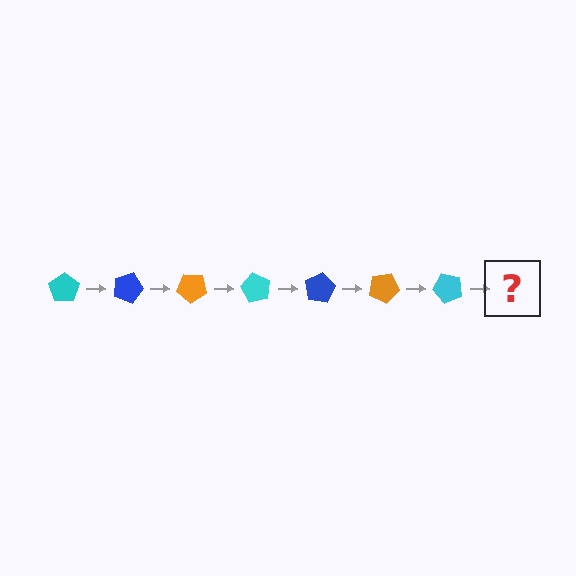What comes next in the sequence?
The next element should be a blue pentagon, rotated 140 degrees from the start.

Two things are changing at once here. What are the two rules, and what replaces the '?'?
The two rules are that it rotates 20 degrees each step and the color cycles through cyan, blue, and orange. The '?' should be a blue pentagon, rotated 140 degrees from the start.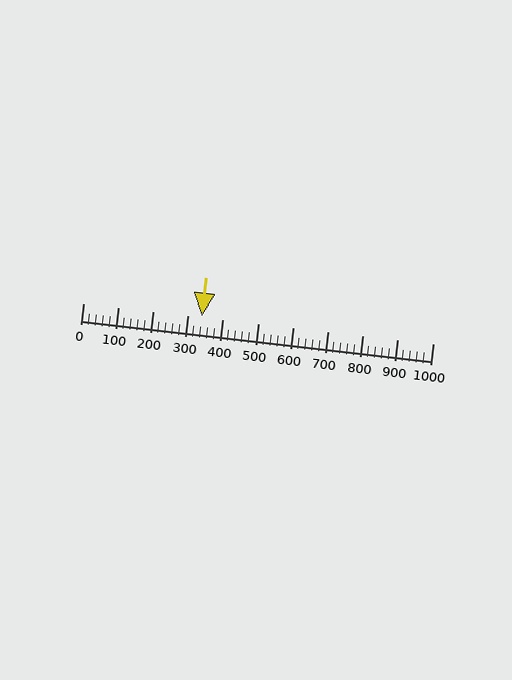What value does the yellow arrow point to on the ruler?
The yellow arrow points to approximately 340.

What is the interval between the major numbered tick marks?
The major tick marks are spaced 100 units apart.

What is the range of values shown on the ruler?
The ruler shows values from 0 to 1000.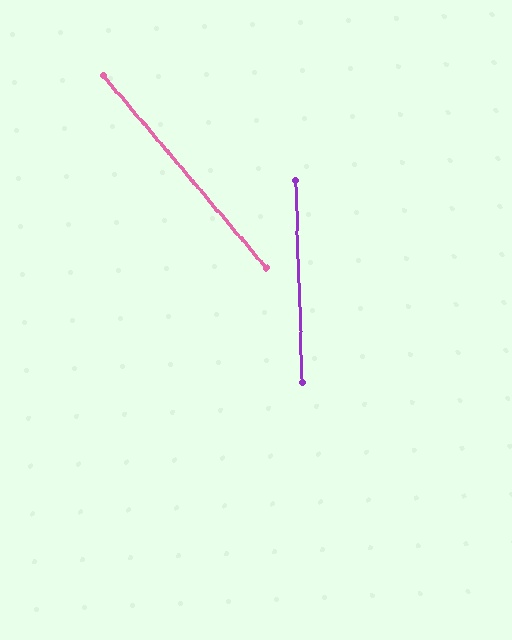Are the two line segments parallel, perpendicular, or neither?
Neither parallel nor perpendicular — they differ by about 38°.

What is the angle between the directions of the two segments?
Approximately 38 degrees.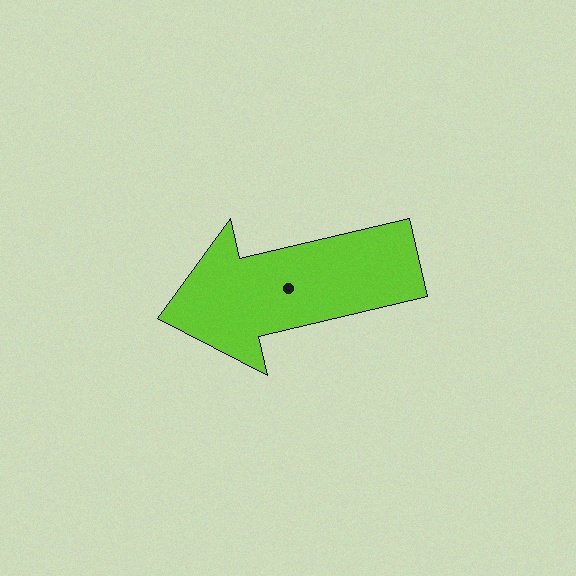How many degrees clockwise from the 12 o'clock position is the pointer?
Approximately 257 degrees.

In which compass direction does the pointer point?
West.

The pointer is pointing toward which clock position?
Roughly 9 o'clock.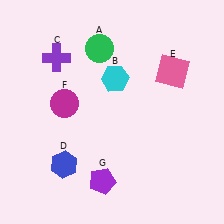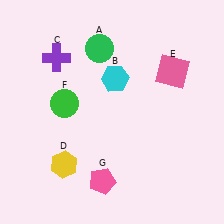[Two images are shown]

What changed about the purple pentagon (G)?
In Image 1, G is purple. In Image 2, it changed to pink.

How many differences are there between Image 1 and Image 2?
There are 3 differences between the two images.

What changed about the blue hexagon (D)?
In Image 1, D is blue. In Image 2, it changed to yellow.